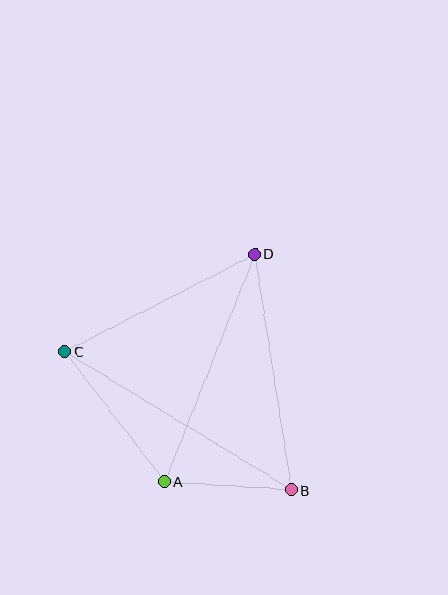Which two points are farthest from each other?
Points B and C are farthest from each other.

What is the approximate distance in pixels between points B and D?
The distance between B and D is approximately 238 pixels.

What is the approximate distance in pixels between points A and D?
The distance between A and D is approximately 245 pixels.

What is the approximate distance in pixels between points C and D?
The distance between C and D is approximately 213 pixels.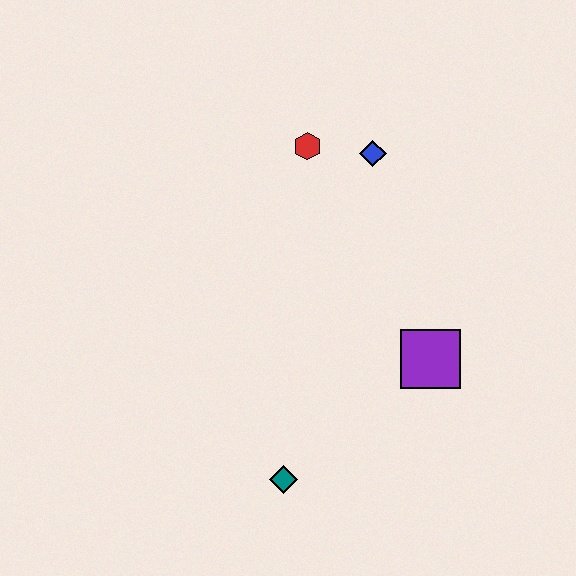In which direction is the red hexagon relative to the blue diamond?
The red hexagon is to the left of the blue diamond.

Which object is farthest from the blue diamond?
The teal diamond is farthest from the blue diamond.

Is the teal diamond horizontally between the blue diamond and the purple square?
No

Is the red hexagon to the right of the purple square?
No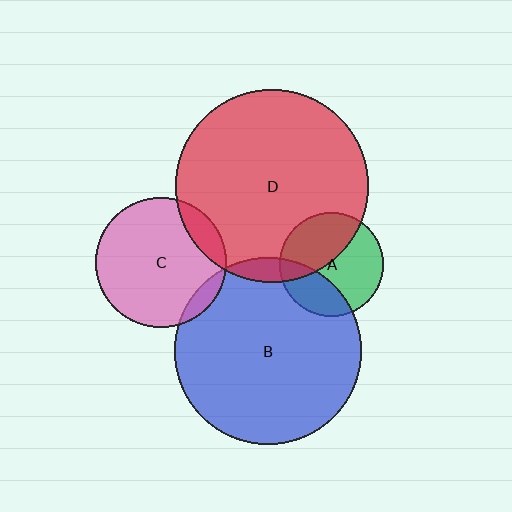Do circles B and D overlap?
Yes.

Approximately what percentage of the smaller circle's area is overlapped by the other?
Approximately 5%.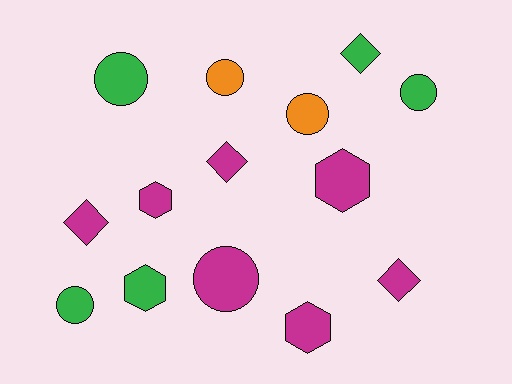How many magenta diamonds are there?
There are 3 magenta diamonds.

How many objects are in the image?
There are 14 objects.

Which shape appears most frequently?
Circle, with 6 objects.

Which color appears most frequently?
Magenta, with 7 objects.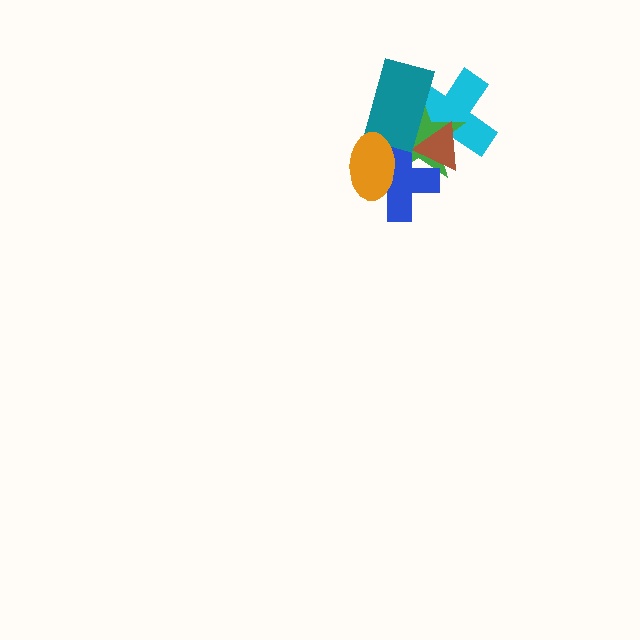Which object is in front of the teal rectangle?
The orange ellipse is in front of the teal rectangle.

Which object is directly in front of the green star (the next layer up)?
The blue cross is directly in front of the green star.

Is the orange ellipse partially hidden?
No, no other shape covers it.